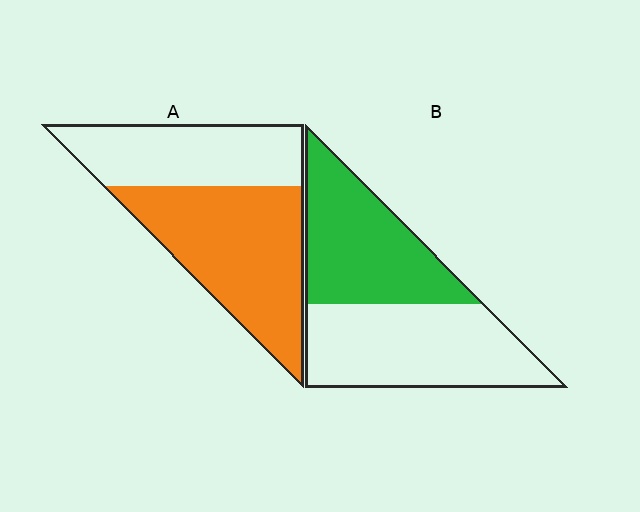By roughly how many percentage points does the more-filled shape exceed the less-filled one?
By roughly 10 percentage points (A over B).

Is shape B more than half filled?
Roughly half.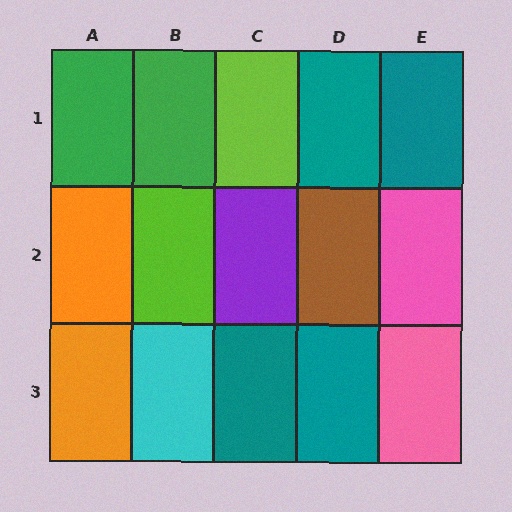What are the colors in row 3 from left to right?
Orange, cyan, teal, teal, pink.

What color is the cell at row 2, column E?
Pink.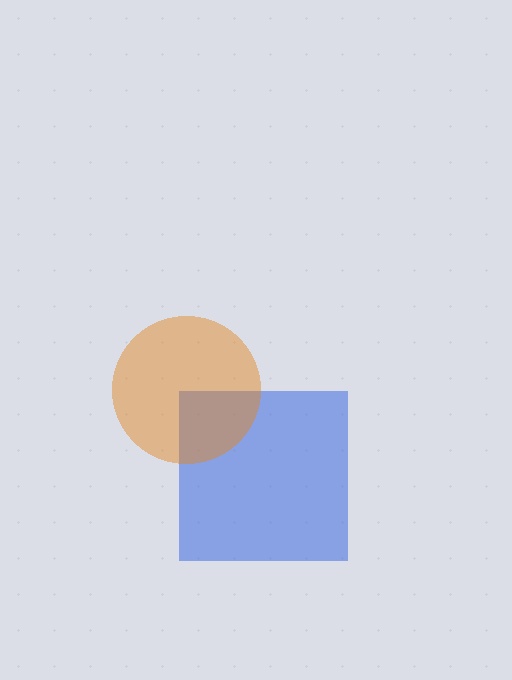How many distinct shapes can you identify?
There are 2 distinct shapes: a blue square, an orange circle.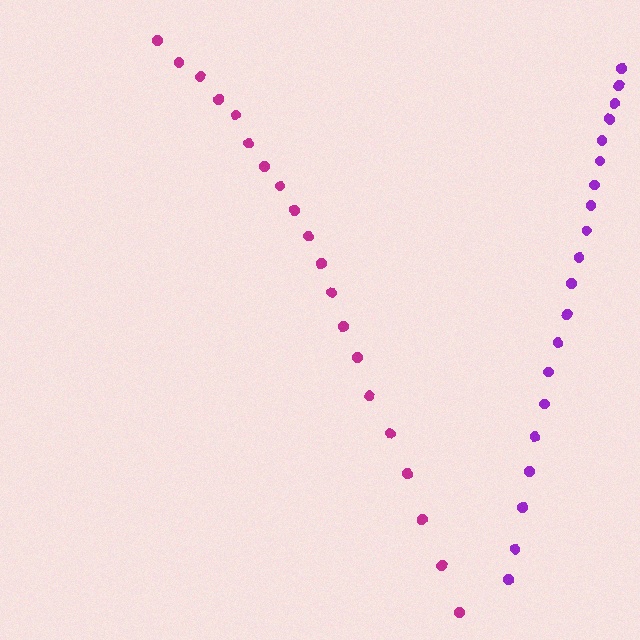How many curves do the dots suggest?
There are 2 distinct paths.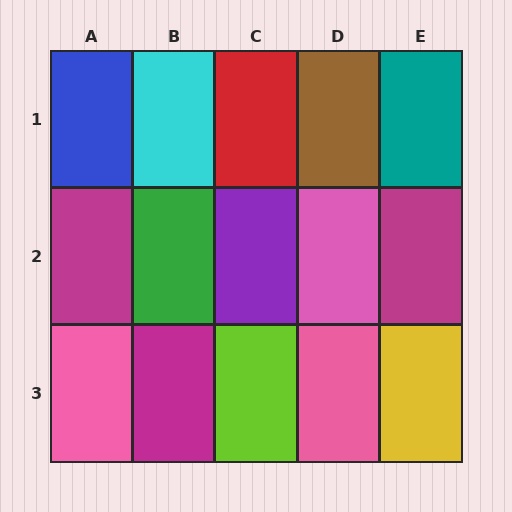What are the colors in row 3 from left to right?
Pink, magenta, lime, pink, yellow.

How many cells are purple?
1 cell is purple.